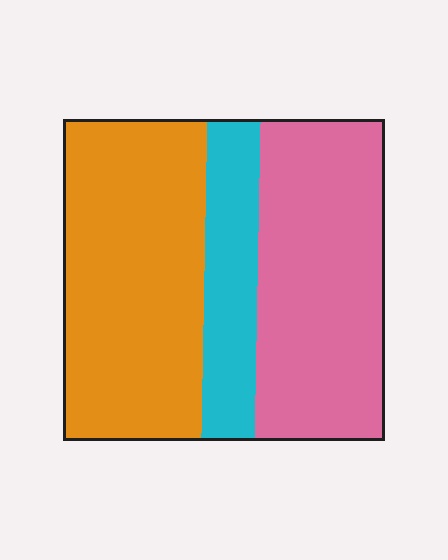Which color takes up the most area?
Orange, at roughly 45%.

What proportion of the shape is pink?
Pink takes up about two fifths (2/5) of the shape.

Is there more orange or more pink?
Orange.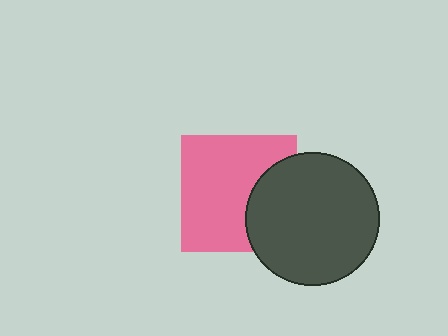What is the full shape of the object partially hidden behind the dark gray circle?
The partially hidden object is a pink square.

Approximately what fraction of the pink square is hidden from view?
Roughly 31% of the pink square is hidden behind the dark gray circle.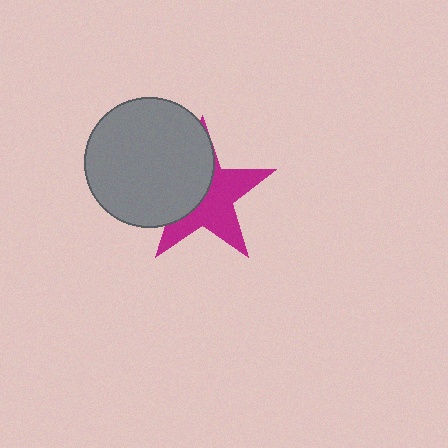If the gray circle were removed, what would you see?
You would see the complete magenta star.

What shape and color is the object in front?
The object in front is a gray circle.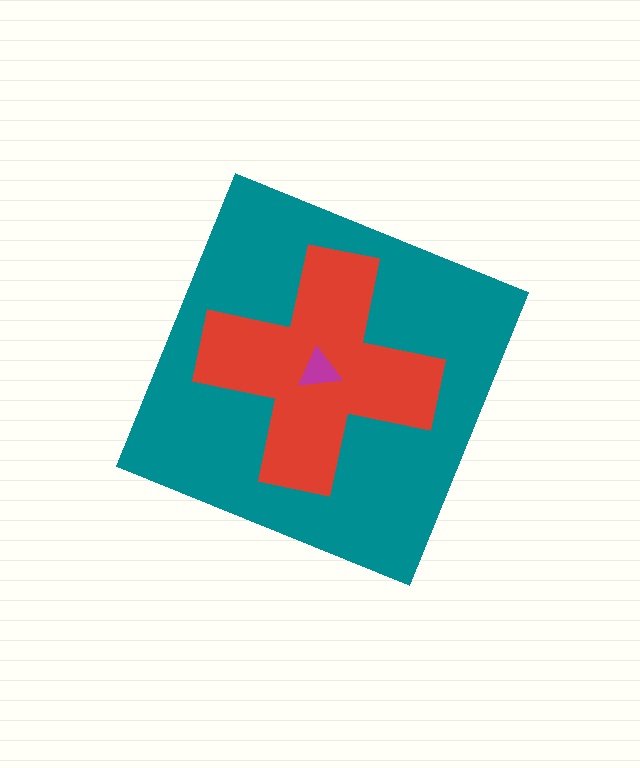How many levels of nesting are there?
3.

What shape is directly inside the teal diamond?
The red cross.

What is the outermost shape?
The teal diamond.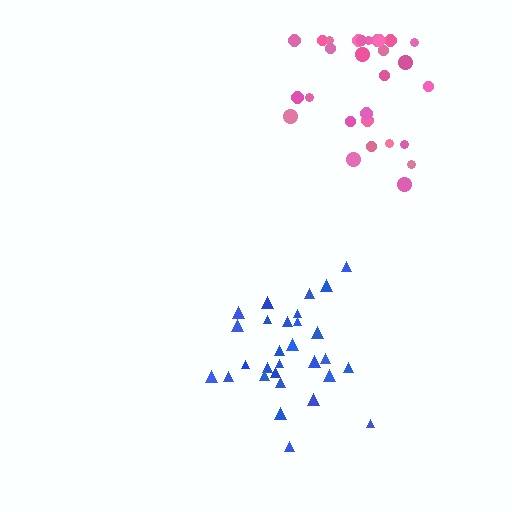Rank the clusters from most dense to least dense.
blue, pink.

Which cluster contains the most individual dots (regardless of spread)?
Blue (29).